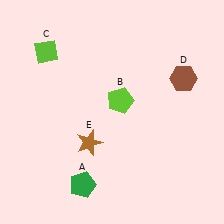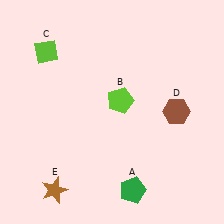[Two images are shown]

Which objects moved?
The objects that moved are: the green pentagon (A), the brown hexagon (D), the brown star (E).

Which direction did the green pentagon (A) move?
The green pentagon (A) moved right.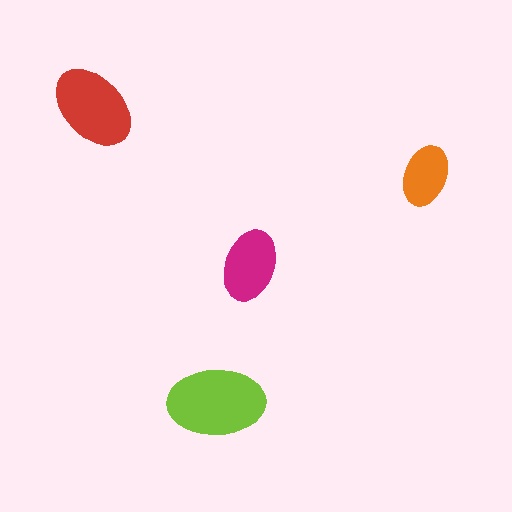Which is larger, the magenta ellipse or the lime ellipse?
The lime one.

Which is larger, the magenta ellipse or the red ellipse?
The red one.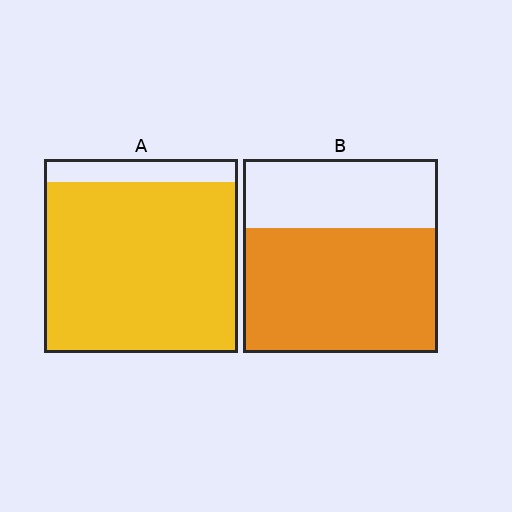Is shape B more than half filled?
Yes.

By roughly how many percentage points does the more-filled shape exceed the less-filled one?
By roughly 25 percentage points (A over B).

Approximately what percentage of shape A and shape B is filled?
A is approximately 90% and B is approximately 65%.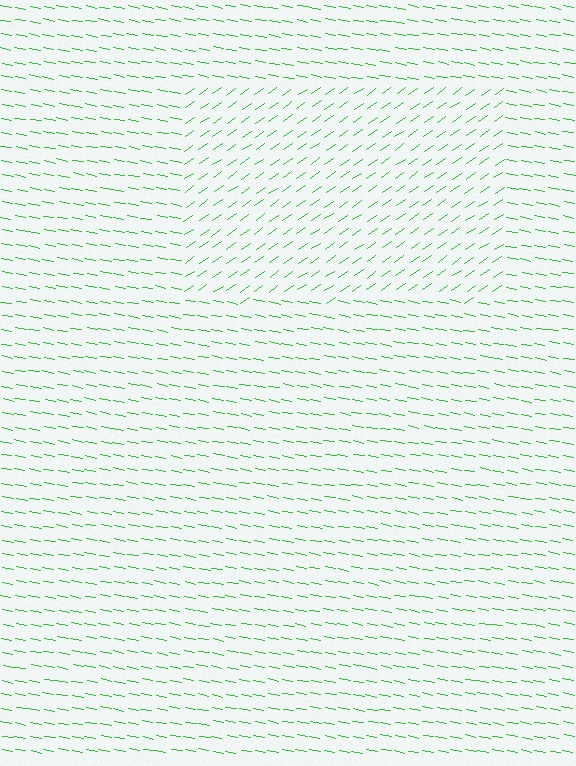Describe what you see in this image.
The image is filled with small green line segments. A rectangle region in the image has lines oriented differently from the surrounding lines, creating a visible texture boundary.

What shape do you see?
I see a rectangle.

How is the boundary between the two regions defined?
The boundary is defined purely by a change in line orientation (approximately 45 degrees difference). All lines are the same color and thickness.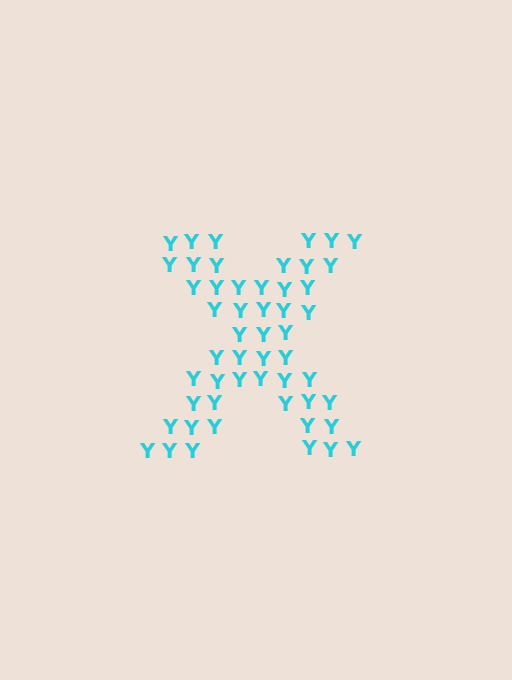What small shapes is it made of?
It is made of small letter Y's.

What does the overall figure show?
The overall figure shows the letter X.